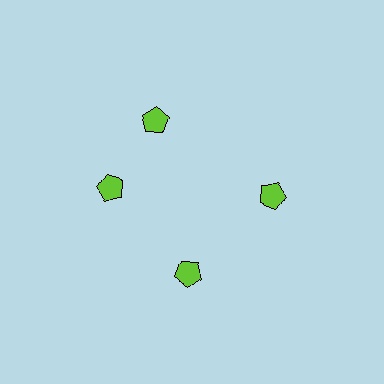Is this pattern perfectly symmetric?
No. The 4 lime pentagons are arranged in a ring, but one element near the 12 o'clock position is rotated out of alignment along the ring, breaking the 4-fold rotational symmetry.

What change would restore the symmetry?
The symmetry would be restored by rotating it back into even spacing with its neighbors so that all 4 pentagons sit at equal angles and equal distance from the center.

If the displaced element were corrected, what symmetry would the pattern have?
It would have 4-fold rotational symmetry — the pattern would map onto itself every 90 degrees.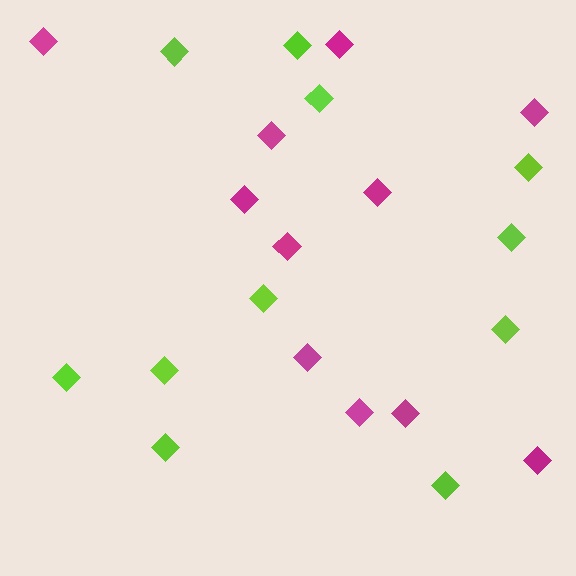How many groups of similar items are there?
There are 2 groups: one group of magenta diamonds (11) and one group of lime diamonds (11).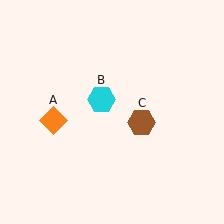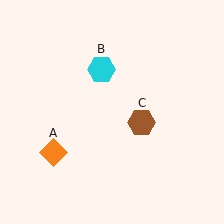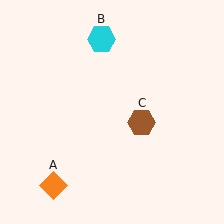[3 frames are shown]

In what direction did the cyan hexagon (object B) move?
The cyan hexagon (object B) moved up.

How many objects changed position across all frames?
2 objects changed position: orange diamond (object A), cyan hexagon (object B).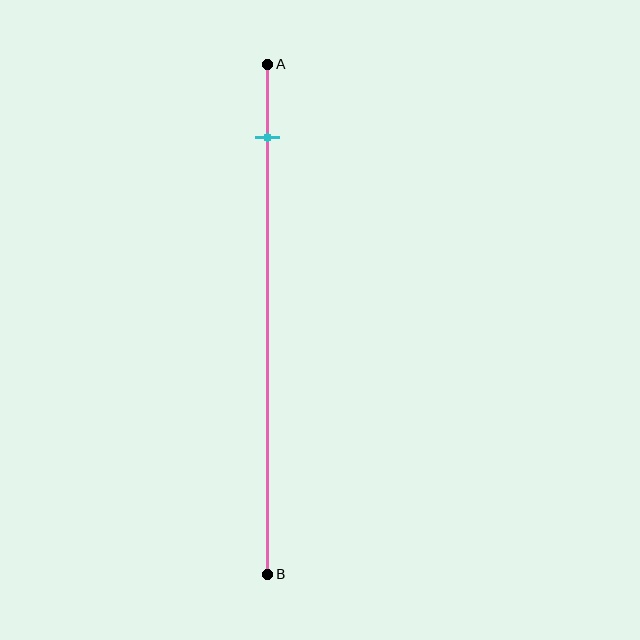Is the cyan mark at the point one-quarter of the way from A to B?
No, the mark is at about 15% from A, not at the 25% one-quarter point.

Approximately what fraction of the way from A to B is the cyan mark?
The cyan mark is approximately 15% of the way from A to B.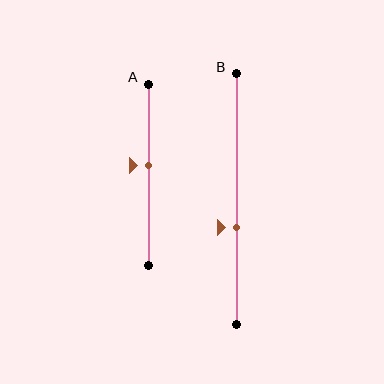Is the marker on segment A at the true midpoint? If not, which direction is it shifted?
No, the marker on segment A is shifted upward by about 5% of the segment length.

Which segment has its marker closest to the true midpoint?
Segment A has its marker closest to the true midpoint.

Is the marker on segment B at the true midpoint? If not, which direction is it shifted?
No, the marker on segment B is shifted downward by about 11% of the segment length.